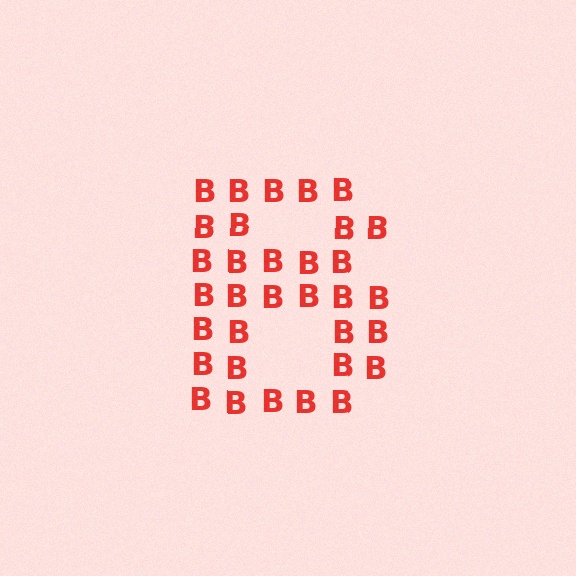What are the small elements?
The small elements are letter B's.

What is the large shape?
The large shape is the letter B.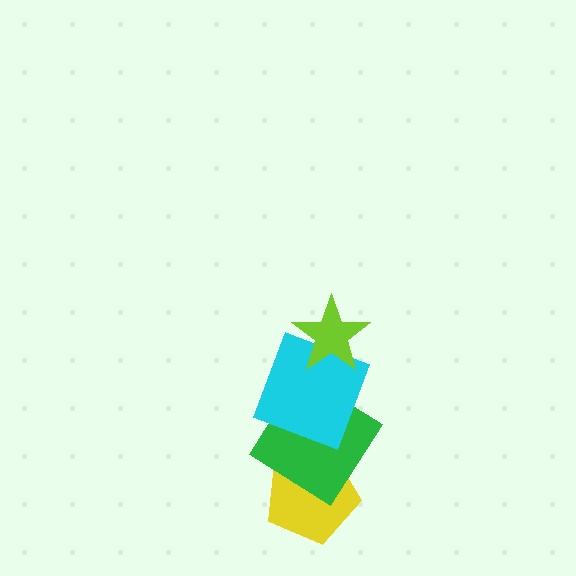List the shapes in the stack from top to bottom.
From top to bottom: the lime star, the cyan square, the green diamond, the yellow pentagon.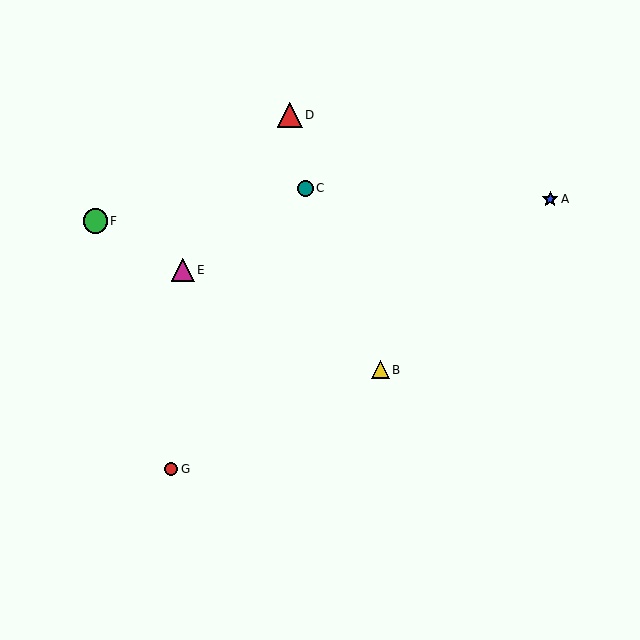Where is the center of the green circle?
The center of the green circle is at (95, 221).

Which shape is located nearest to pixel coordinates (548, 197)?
The blue star (labeled A) at (550, 199) is nearest to that location.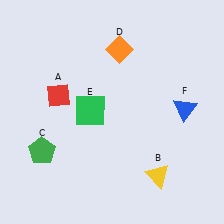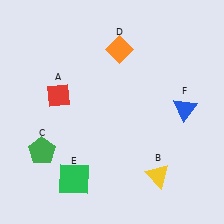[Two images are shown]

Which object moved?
The green square (E) moved down.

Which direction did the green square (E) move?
The green square (E) moved down.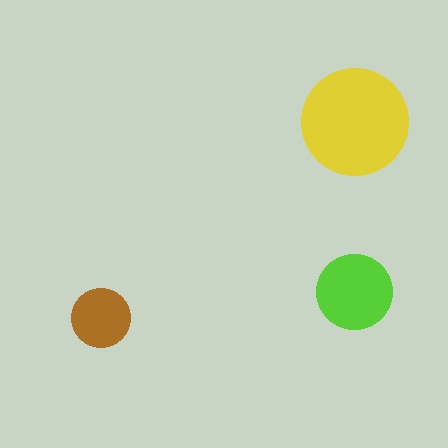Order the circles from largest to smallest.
the yellow one, the lime one, the brown one.